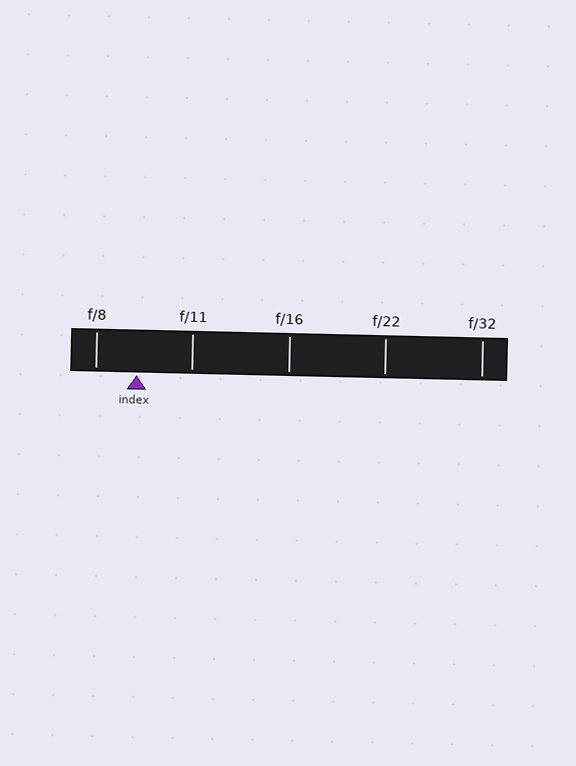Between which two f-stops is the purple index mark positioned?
The index mark is between f/8 and f/11.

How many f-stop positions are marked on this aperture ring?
There are 5 f-stop positions marked.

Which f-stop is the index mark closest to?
The index mark is closest to f/8.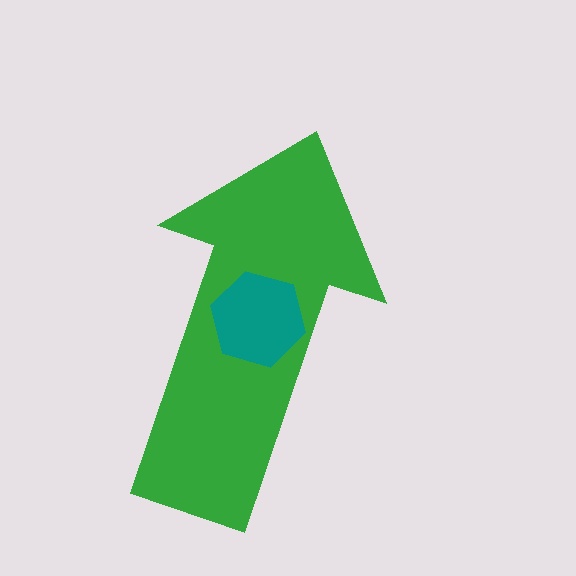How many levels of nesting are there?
2.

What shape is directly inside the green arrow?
The teal hexagon.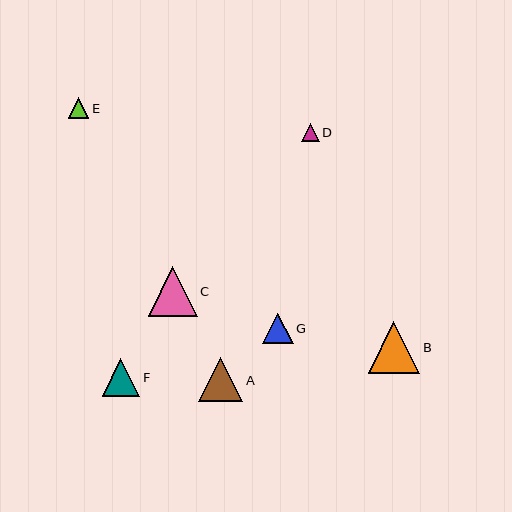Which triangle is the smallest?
Triangle D is the smallest with a size of approximately 18 pixels.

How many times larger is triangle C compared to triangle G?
Triangle C is approximately 1.6 times the size of triangle G.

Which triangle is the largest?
Triangle B is the largest with a size of approximately 51 pixels.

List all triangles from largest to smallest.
From largest to smallest: B, C, A, F, G, E, D.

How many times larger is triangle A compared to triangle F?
Triangle A is approximately 1.2 times the size of triangle F.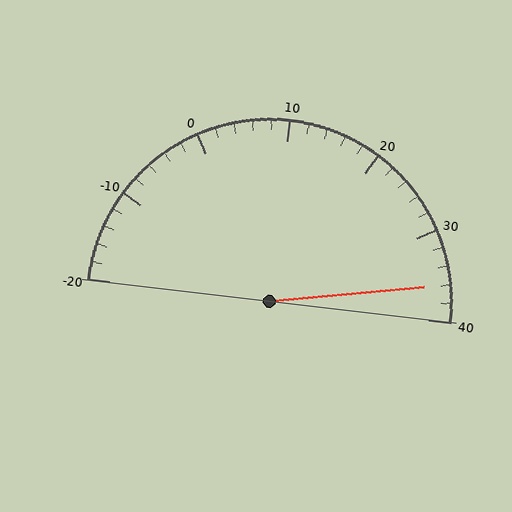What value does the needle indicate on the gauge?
The needle indicates approximately 36.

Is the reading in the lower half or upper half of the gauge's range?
The reading is in the upper half of the range (-20 to 40).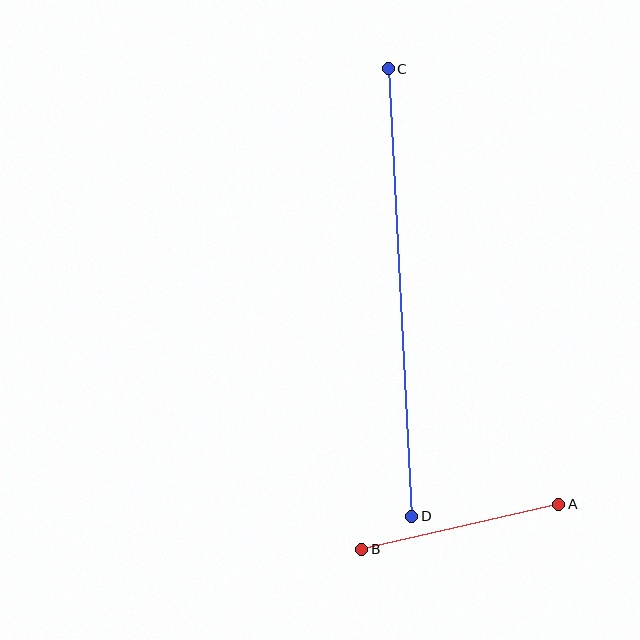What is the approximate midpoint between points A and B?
The midpoint is at approximately (460, 527) pixels.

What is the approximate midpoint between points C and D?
The midpoint is at approximately (400, 293) pixels.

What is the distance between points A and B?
The distance is approximately 202 pixels.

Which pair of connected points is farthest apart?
Points C and D are farthest apart.